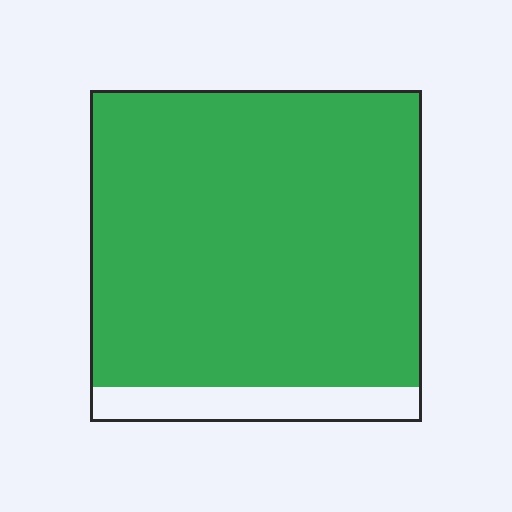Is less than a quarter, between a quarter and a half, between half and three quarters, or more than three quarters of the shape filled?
More than three quarters.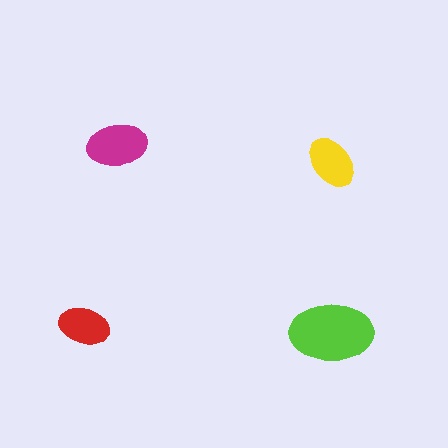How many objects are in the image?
There are 4 objects in the image.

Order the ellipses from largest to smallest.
the lime one, the magenta one, the yellow one, the red one.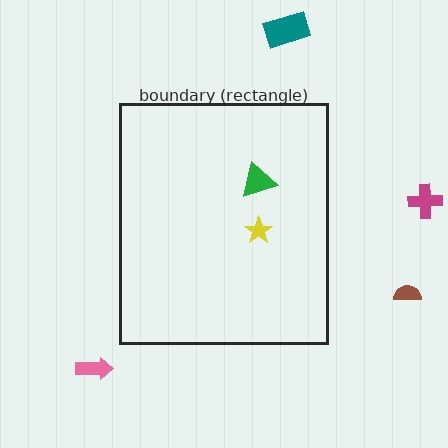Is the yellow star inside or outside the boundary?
Inside.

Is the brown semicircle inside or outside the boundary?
Outside.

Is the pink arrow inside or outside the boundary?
Outside.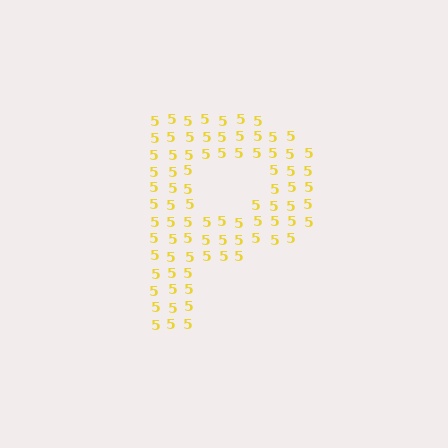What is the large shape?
The large shape is the letter P.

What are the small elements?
The small elements are digit 5's.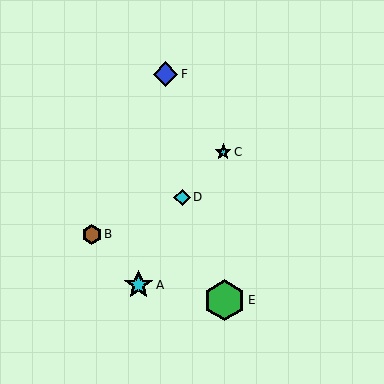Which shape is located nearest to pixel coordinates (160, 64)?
The blue diamond (labeled F) at (166, 74) is nearest to that location.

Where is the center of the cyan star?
The center of the cyan star is at (223, 152).